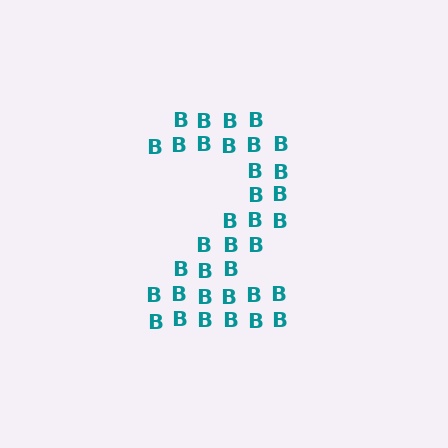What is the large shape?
The large shape is the digit 2.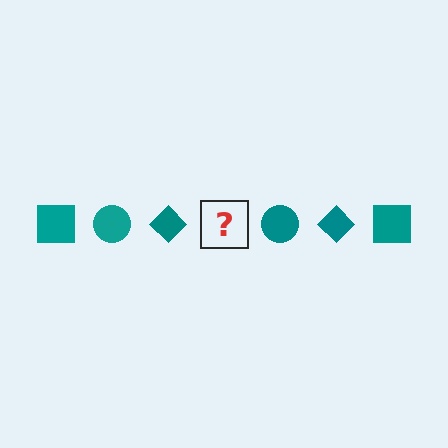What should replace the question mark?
The question mark should be replaced with a teal square.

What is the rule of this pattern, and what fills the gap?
The rule is that the pattern cycles through square, circle, diamond shapes in teal. The gap should be filled with a teal square.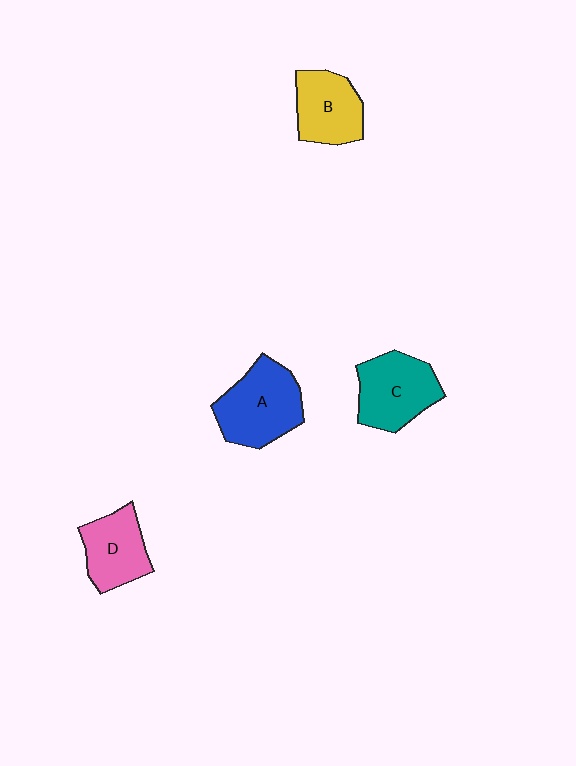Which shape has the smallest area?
Shape D (pink).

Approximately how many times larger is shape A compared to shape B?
Approximately 1.3 times.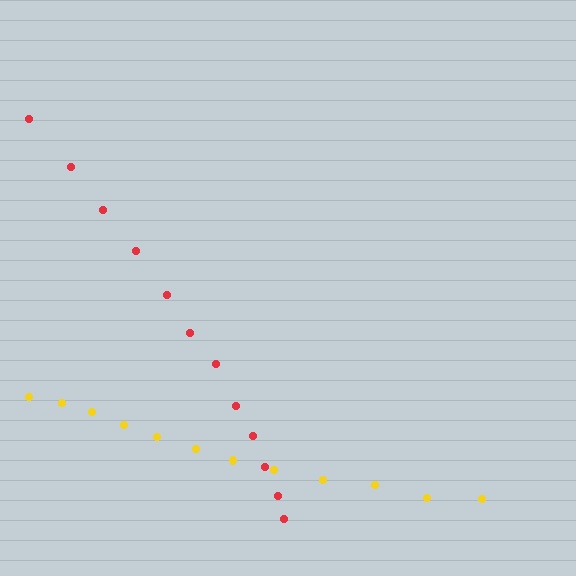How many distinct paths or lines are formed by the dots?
There are 2 distinct paths.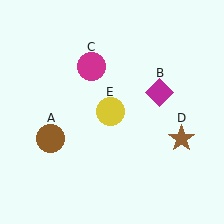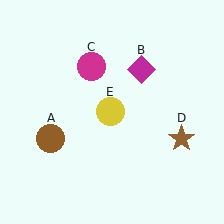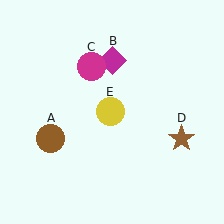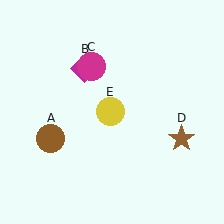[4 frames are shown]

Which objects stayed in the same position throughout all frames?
Brown circle (object A) and magenta circle (object C) and brown star (object D) and yellow circle (object E) remained stationary.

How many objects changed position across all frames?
1 object changed position: magenta diamond (object B).